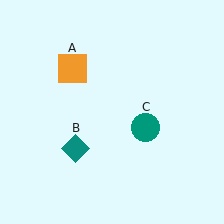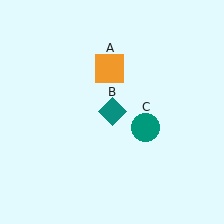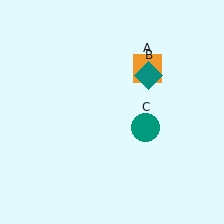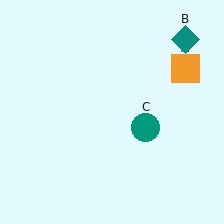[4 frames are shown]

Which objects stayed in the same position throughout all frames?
Teal circle (object C) remained stationary.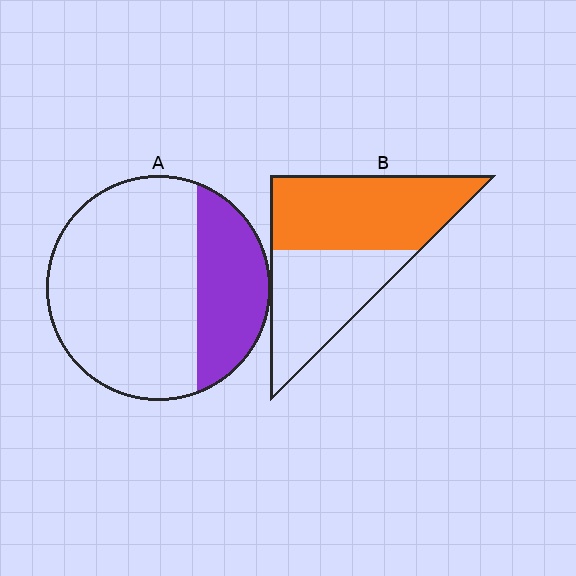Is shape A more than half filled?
No.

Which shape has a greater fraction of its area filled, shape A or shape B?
Shape B.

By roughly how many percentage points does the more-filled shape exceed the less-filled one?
By roughly 25 percentage points (B over A).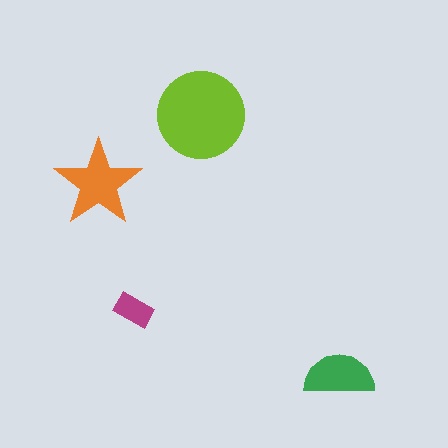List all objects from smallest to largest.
The magenta rectangle, the green semicircle, the orange star, the lime circle.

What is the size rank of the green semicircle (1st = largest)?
3rd.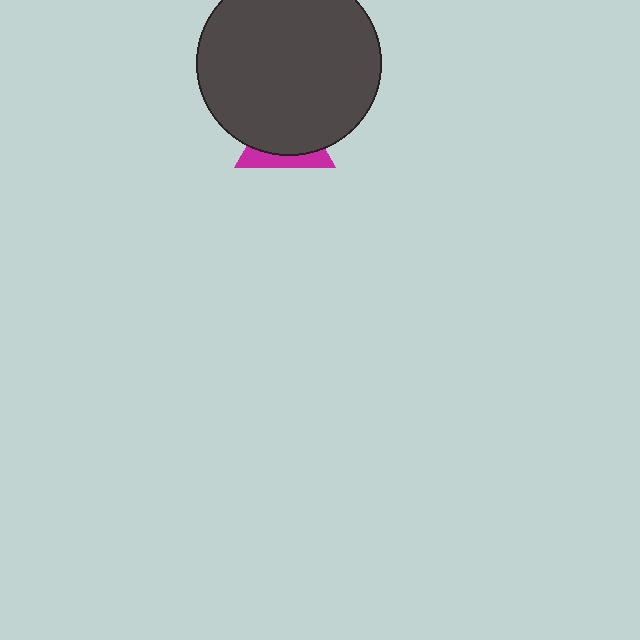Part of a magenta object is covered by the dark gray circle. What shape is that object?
It is a triangle.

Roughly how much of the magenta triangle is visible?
A small part of it is visible (roughly 31%).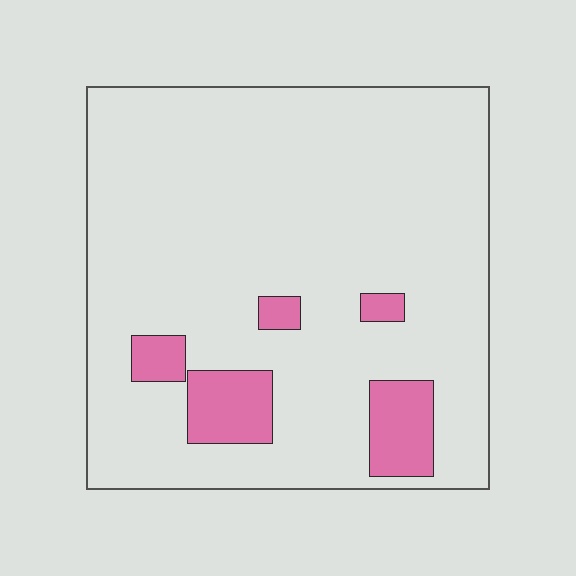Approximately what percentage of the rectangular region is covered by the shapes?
Approximately 10%.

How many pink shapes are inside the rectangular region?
5.